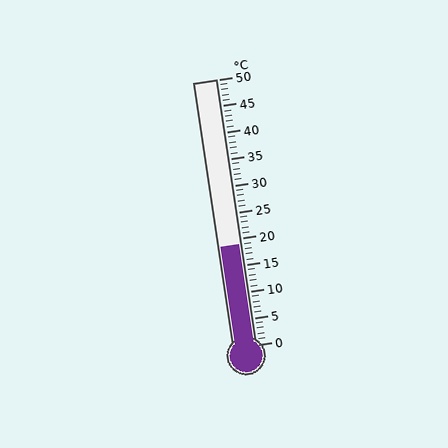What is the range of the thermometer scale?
The thermometer scale ranges from 0°C to 50°C.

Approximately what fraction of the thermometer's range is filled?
The thermometer is filled to approximately 40% of its range.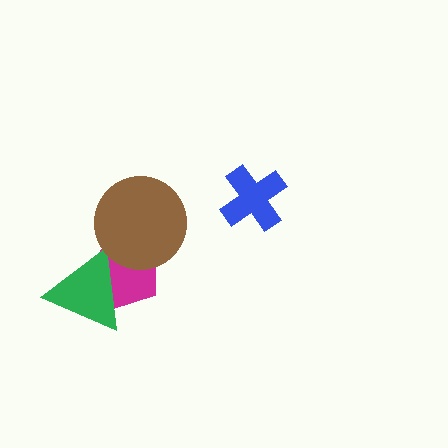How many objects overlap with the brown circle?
1 object overlaps with the brown circle.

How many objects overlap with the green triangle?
1 object overlaps with the green triangle.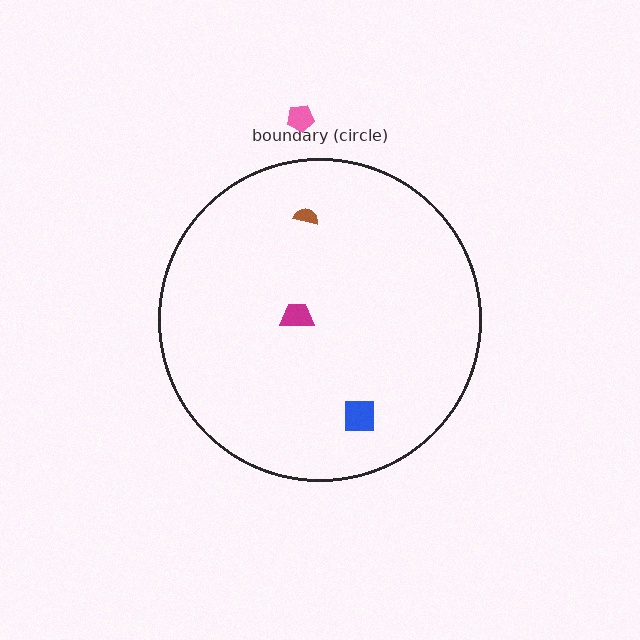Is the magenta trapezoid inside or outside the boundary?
Inside.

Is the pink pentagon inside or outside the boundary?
Outside.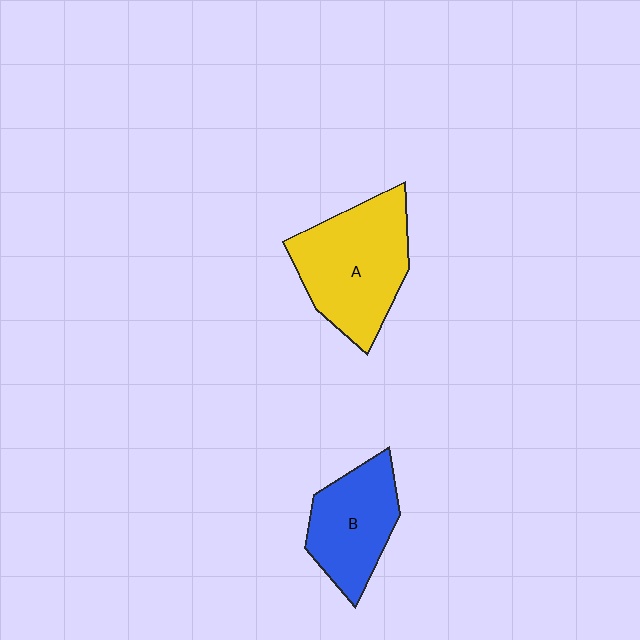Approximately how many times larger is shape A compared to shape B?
Approximately 1.4 times.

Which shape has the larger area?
Shape A (yellow).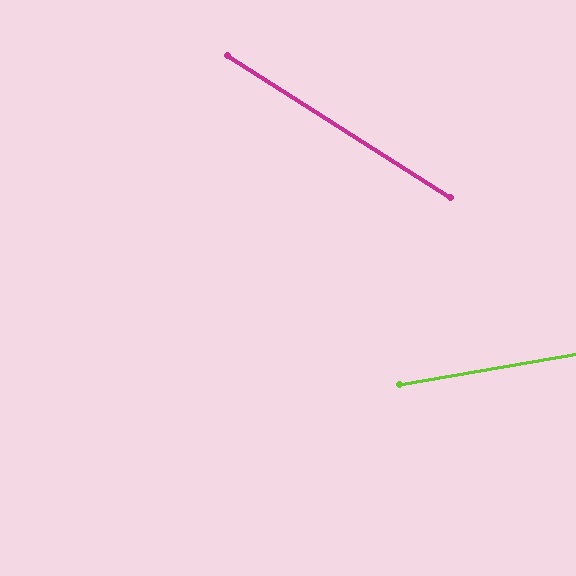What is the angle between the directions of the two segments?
Approximately 42 degrees.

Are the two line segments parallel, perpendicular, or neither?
Neither parallel nor perpendicular — they differ by about 42°.